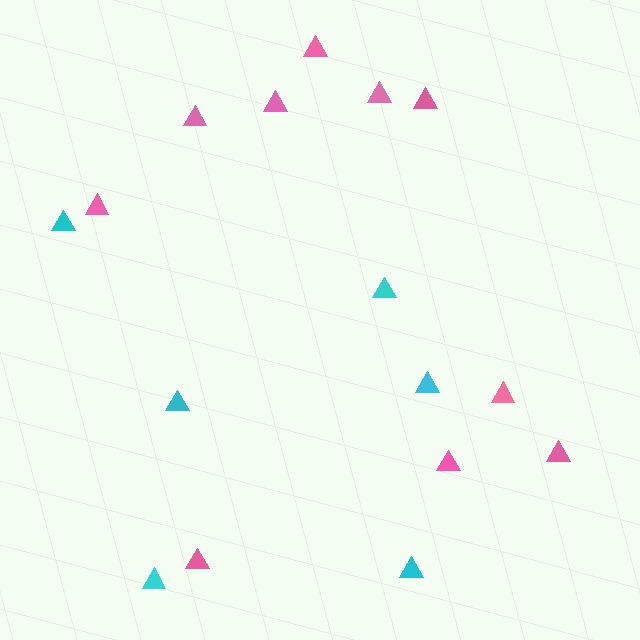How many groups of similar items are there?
There are 2 groups: one group of pink triangles (10) and one group of cyan triangles (6).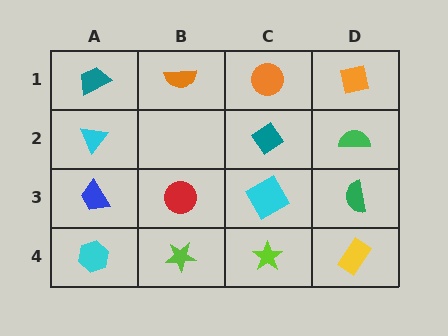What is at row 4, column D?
A yellow rectangle.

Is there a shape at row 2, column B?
No, that cell is empty.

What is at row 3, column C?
A cyan diamond.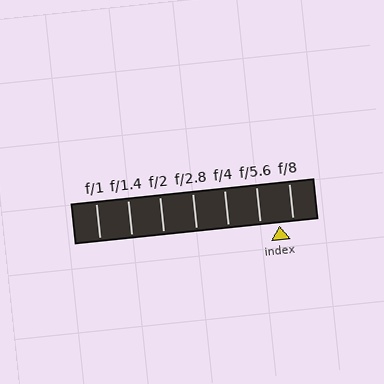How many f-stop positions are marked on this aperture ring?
There are 7 f-stop positions marked.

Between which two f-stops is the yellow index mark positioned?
The index mark is between f/5.6 and f/8.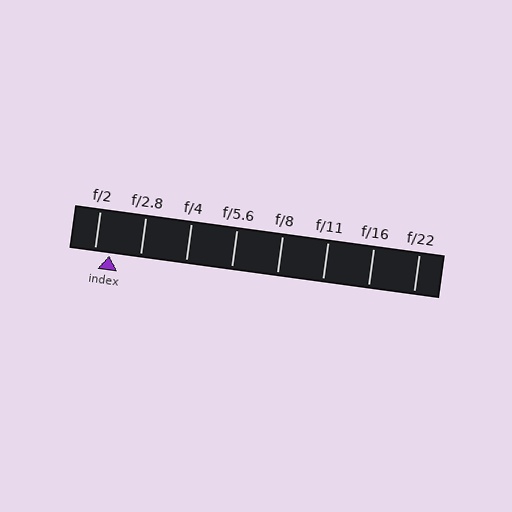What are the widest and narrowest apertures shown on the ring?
The widest aperture shown is f/2 and the narrowest is f/22.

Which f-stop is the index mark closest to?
The index mark is closest to f/2.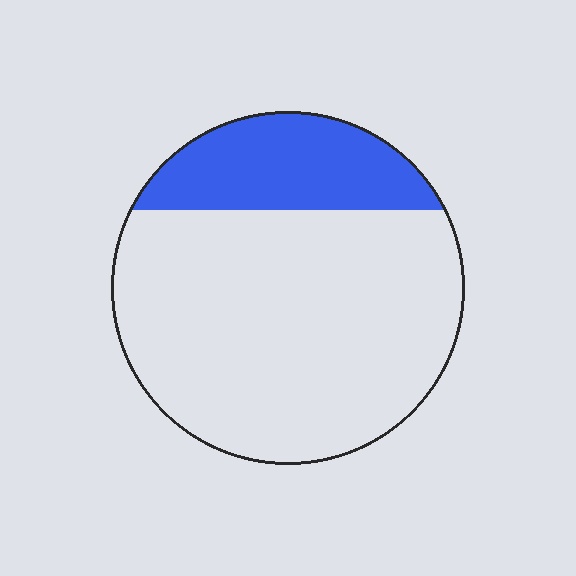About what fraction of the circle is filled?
About one quarter (1/4).